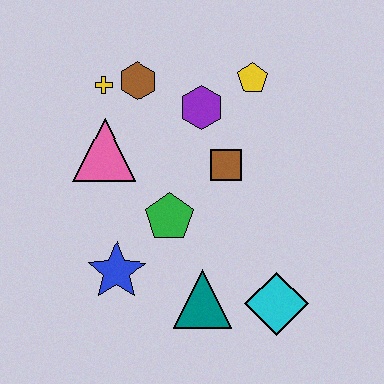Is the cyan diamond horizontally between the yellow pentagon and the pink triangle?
No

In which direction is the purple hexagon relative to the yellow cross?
The purple hexagon is to the right of the yellow cross.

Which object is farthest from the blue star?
The yellow pentagon is farthest from the blue star.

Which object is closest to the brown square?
The purple hexagon is closest to the brown square.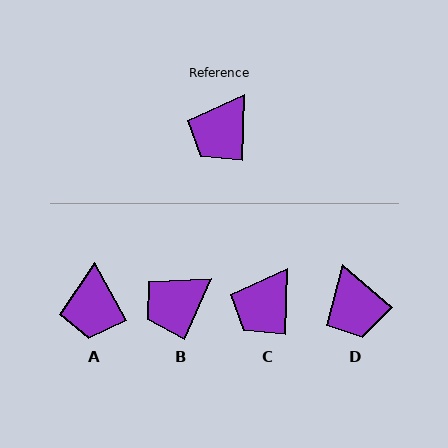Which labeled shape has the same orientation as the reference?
C.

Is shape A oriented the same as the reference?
No, it is off by about 31 degrees.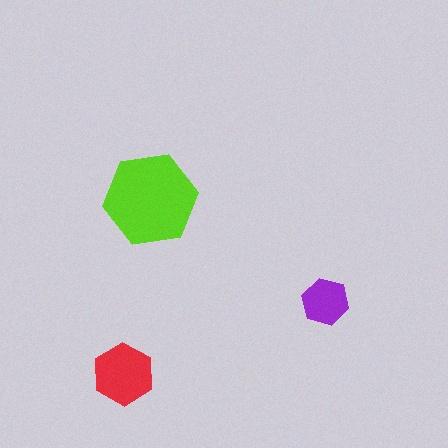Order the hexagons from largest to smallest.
the lime one, the red one, the purple one.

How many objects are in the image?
There are 3 objects in the image.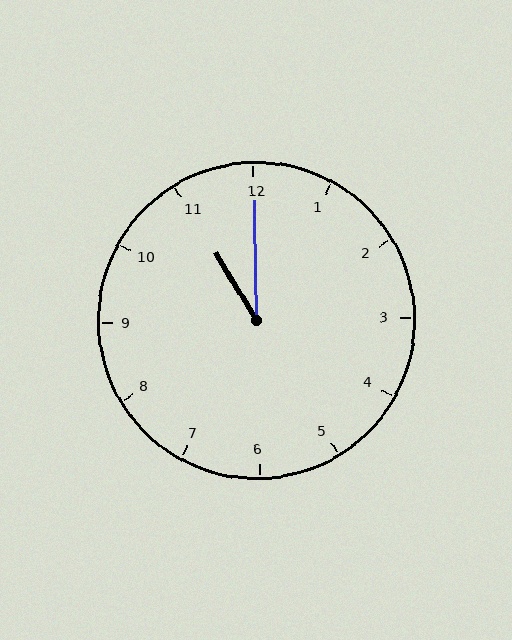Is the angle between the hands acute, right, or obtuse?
It is acute.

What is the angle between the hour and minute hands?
Approximately 30 degrees.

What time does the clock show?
11:00.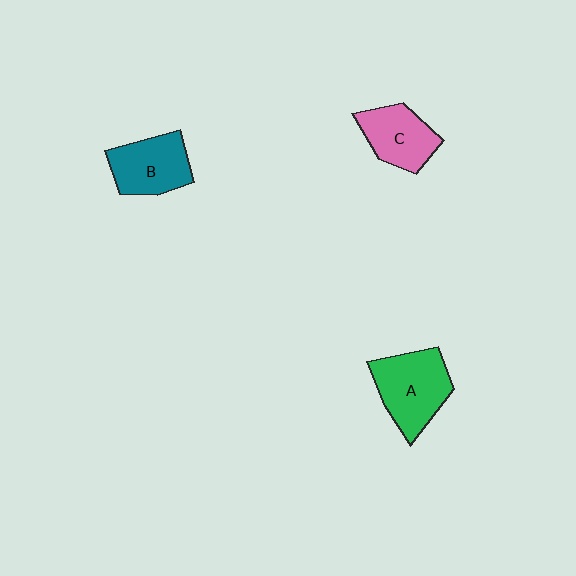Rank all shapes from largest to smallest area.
From largest to smallest: A (green), B (teal), C (pink).